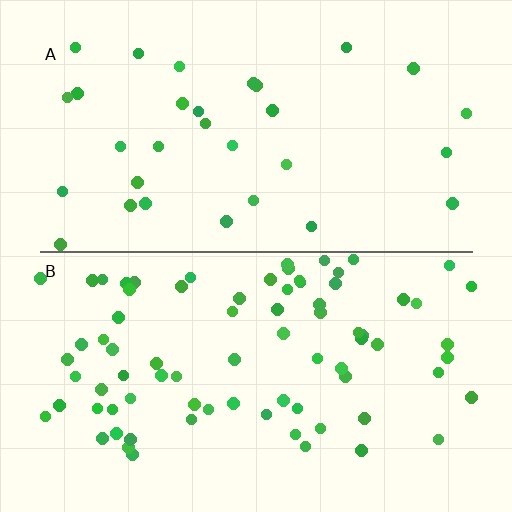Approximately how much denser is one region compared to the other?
Approximately 2.5× — region B over region A.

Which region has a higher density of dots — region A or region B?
B (the bottom).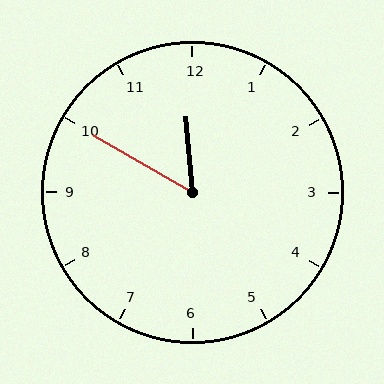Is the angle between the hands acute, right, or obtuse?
It is acute.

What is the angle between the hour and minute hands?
Approximately 55 degrees.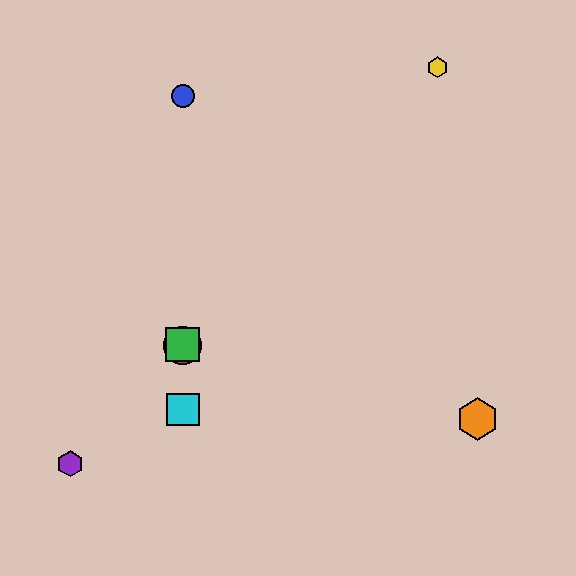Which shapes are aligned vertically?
The red circle, the blue circle, the green square, the cyan square are aligned vertically.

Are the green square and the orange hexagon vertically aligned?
No, the green square is at x≈183 and the orange hexagon is at x≈477.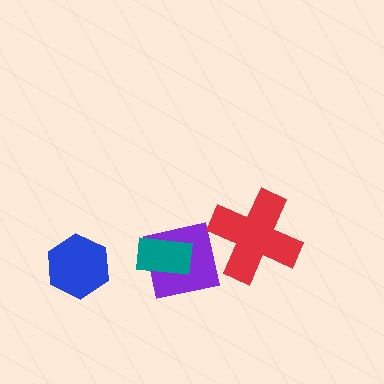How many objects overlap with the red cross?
0 objects overlap with the red cross.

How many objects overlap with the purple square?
1 object overlaps with the purple square.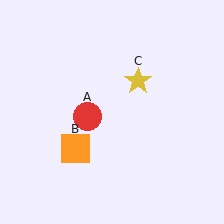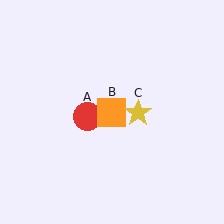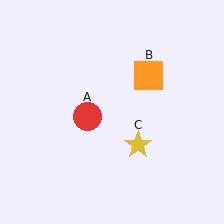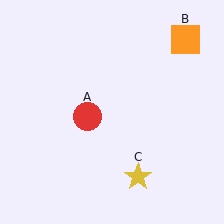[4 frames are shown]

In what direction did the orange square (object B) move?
The orange square (object B) moved up and to the right.